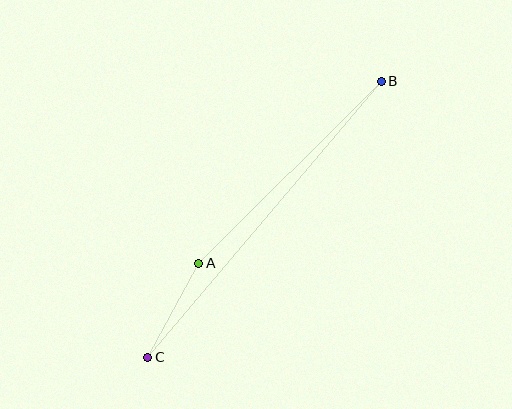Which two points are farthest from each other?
Points B and C are farthest from each other.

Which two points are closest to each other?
Points A and C are closest to each other.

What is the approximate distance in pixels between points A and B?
The distance between A and B is approximately 258 pixels.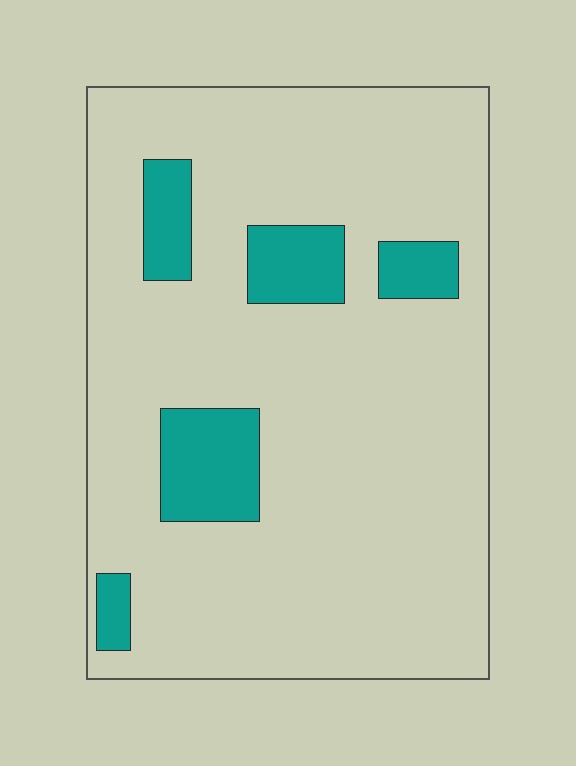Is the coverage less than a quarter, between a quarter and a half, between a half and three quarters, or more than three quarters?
Less than a quarter.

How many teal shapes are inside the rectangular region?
5.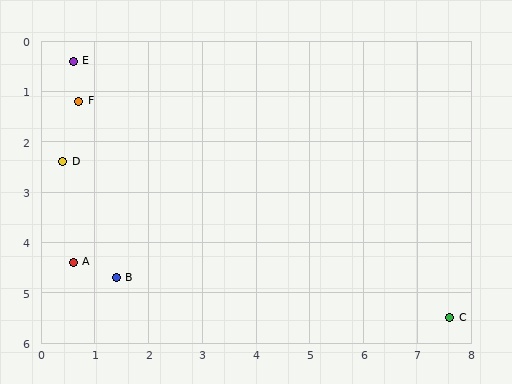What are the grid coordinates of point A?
Point A is at approximately (0.6, 4.4).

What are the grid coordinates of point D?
Point D is at approximately (0.4, 2.4).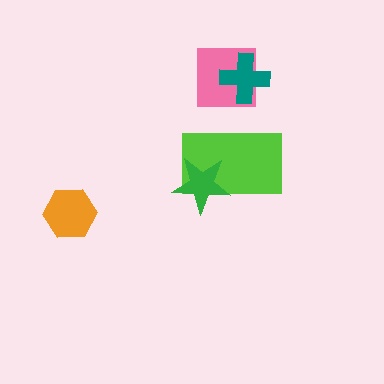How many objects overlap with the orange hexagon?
0 objects overlap with the orange hexagon.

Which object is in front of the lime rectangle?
The green star is in front of the lime rectangle.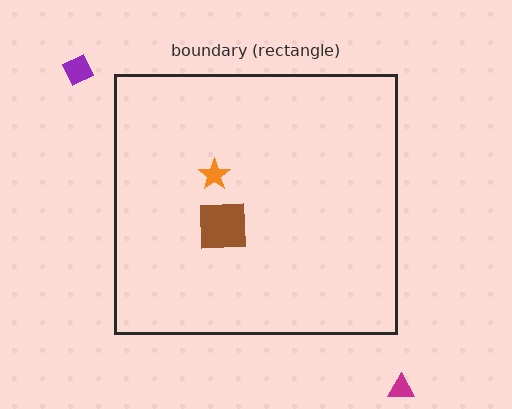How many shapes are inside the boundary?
2 inside, 2 outside.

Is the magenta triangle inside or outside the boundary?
Outside.